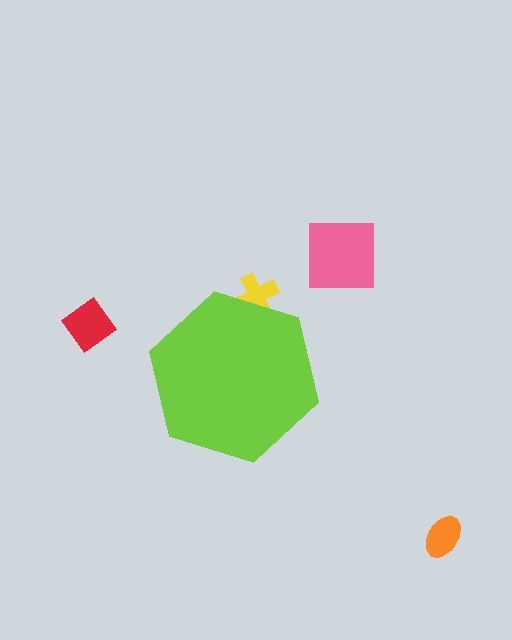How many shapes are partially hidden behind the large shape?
1 shape is partially hidden.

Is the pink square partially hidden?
No, the pink square is fully visible.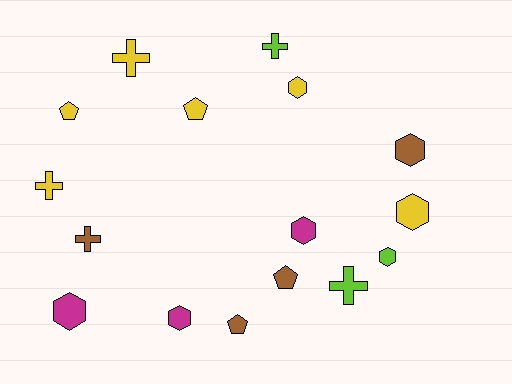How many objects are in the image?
There are 16 objects.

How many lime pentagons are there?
There are no lime pentagons.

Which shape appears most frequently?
Hexagon, with 7 objects.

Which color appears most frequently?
Yellow, with 6 objects.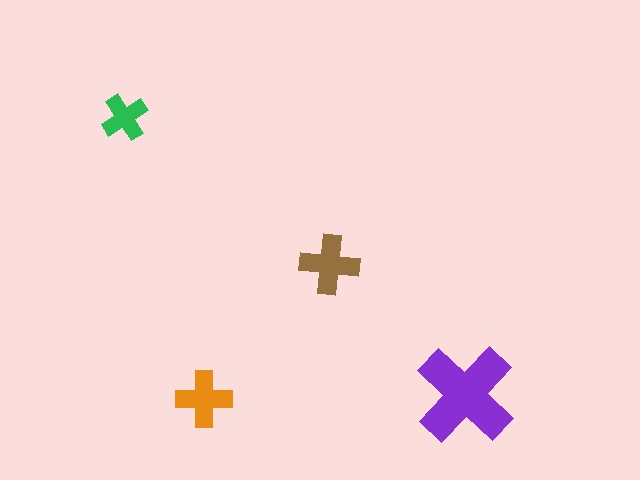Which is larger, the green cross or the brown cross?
The brown one.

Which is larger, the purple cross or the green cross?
The purple one.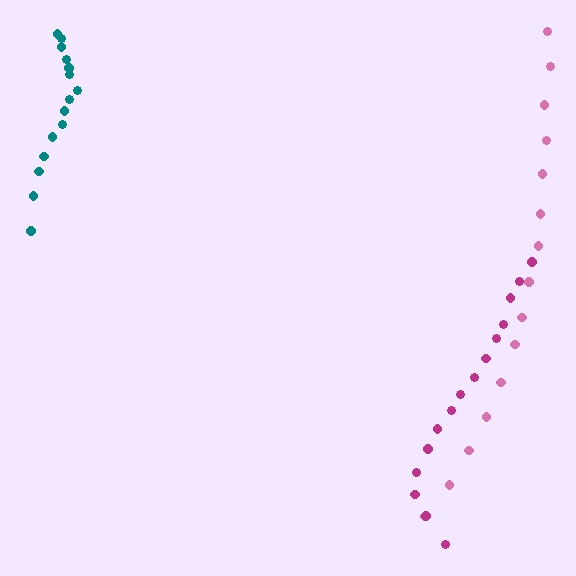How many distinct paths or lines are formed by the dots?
There are 3 distinct paths.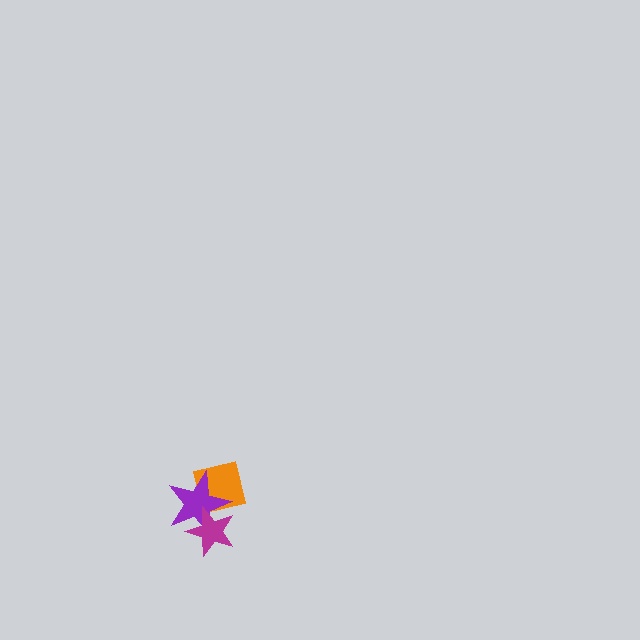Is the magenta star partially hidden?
No, no other shape covers it.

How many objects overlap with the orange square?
2 objects overlap with the orange square.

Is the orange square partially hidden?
Yes, it is partially covered by another shape.